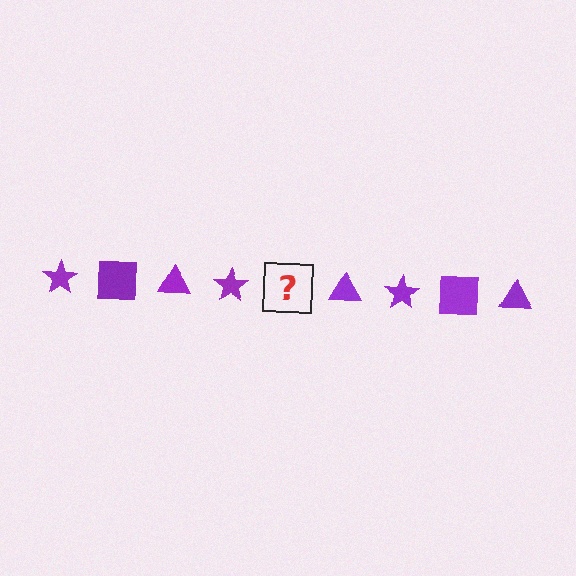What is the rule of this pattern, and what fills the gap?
The rule is that the pattern cycles through star, square, triangle shapes in purple. The gap should be filled with a purple square.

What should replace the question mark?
The question mark should be replaced with a purple square.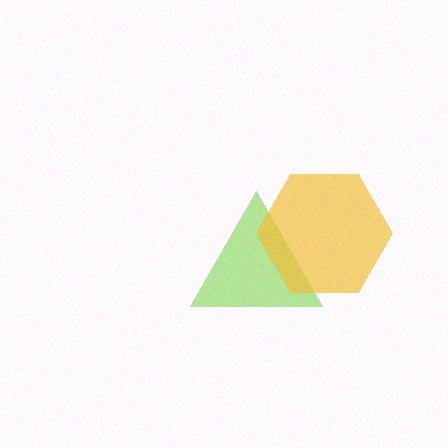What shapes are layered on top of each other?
The layered shapes are: a lime triangle, a yellow hexagon.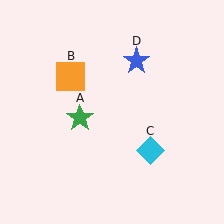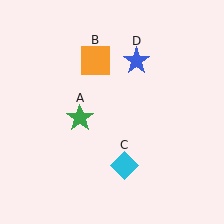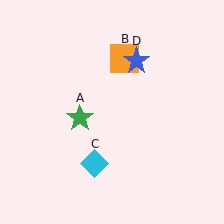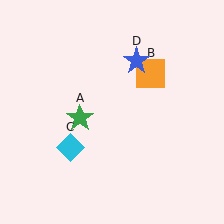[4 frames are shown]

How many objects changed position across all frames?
2 objects changed position: orange square (object B), cyan diamond (object C).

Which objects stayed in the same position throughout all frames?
Green star (object A) and blue star (object D) remained stationary.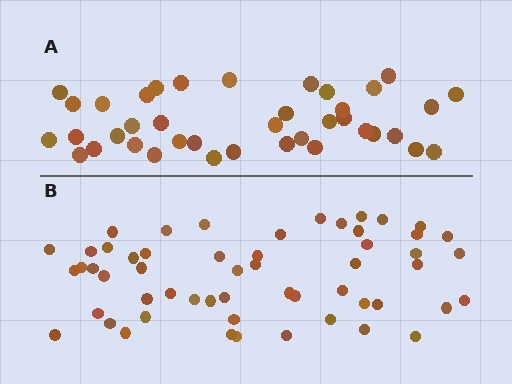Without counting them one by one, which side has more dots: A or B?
Region B (the bottom region) has more dots.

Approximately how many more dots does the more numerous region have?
Region B has approximately 15 more dots than region A.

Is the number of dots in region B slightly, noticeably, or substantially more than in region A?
Region B has noticeably more, but not dramatically so. The ratio is roughly 1.4 to 1.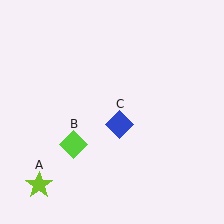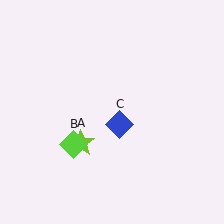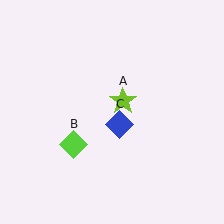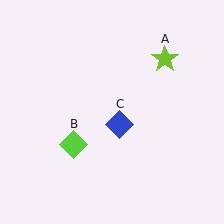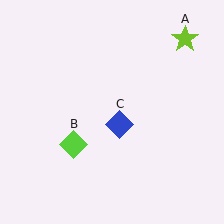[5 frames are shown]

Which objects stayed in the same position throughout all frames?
Lime diamond (object B) and blue diamond (object C) remained stationary.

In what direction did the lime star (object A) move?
The lime star (object A) moved up and to the right.